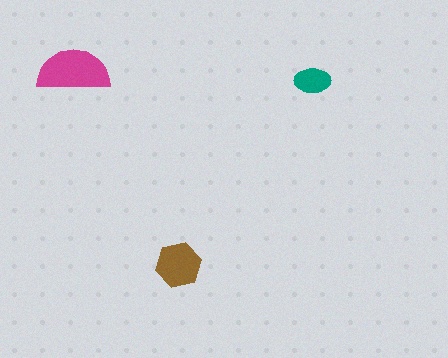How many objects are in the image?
There are 3 objects in the image.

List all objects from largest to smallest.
The magenta semicircle, the brown hexagon, the teal ellipse.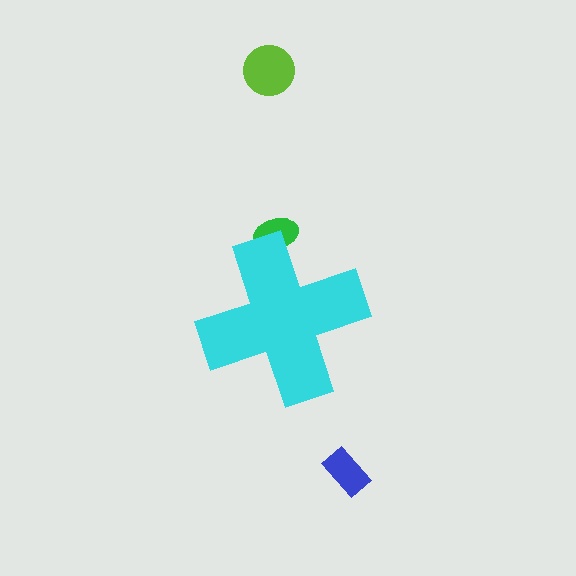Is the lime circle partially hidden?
No, the lime circle is fully visible.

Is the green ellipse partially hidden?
Yes, the green ellipse is partially hidden behind the cyan cross.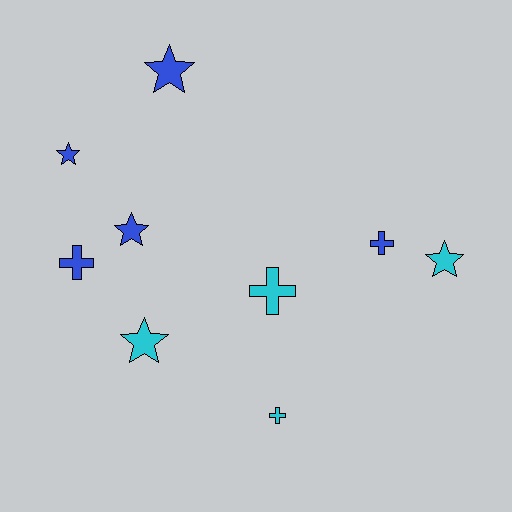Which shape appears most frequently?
Star, with 5 objects.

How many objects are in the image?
There are 9 objects.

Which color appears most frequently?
Blue, with 5 objects.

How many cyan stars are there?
There are 2 cyan stars.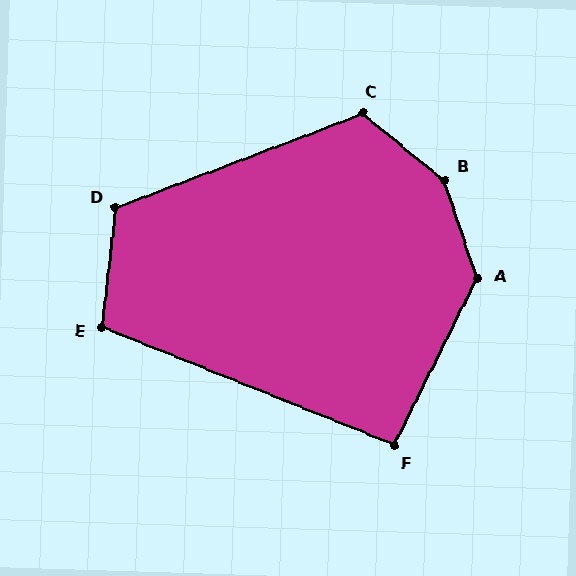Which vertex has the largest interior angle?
B, at approximately 148 degrees.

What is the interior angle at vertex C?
Approximately 120 degrees (obtuse).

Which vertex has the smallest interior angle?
F, at approximately 94 degrees.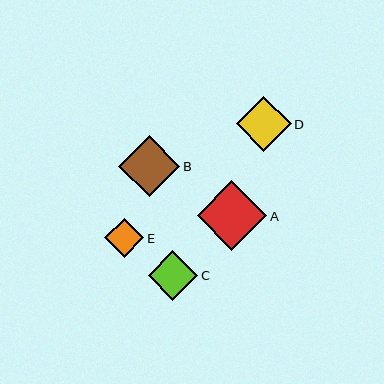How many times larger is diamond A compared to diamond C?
Diamond A is approximately 1.4 times the size of diamond C.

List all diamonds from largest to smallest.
From largest to smallest: A, B, D, C, E.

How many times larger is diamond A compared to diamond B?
Diamond A is approximately 1.1 times the size of diamond B.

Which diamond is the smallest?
Diamond E is the smallest with a size of approximately 39 pixels.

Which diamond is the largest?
Diamond A is the largest with a size of approximately 70 pixels.